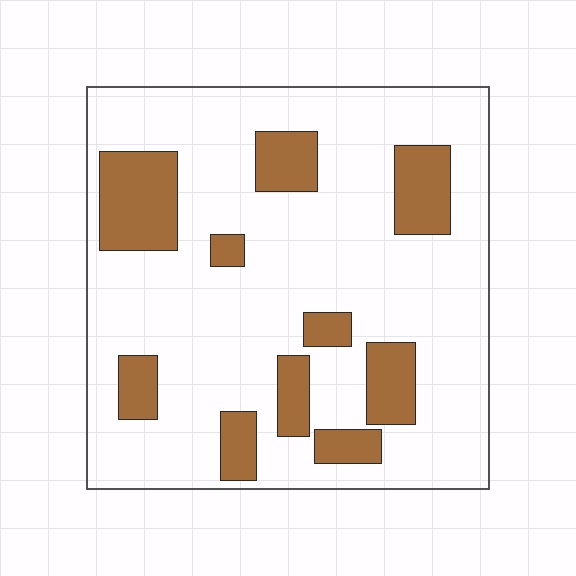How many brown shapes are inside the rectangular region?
10.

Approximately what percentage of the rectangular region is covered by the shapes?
Approximately 20%.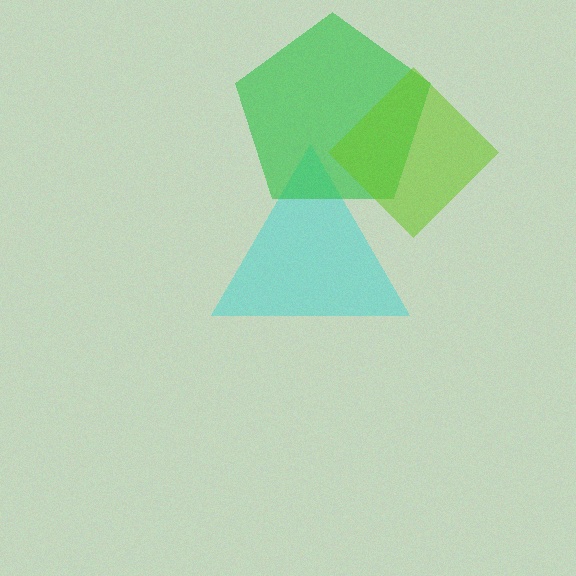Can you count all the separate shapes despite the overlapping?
Yes, there are 3 separate shapes.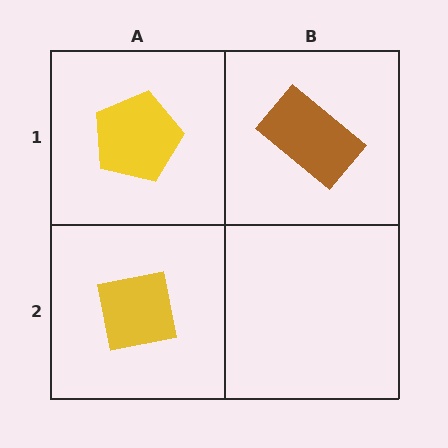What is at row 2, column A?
A yellow square.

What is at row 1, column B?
A brown rectangle.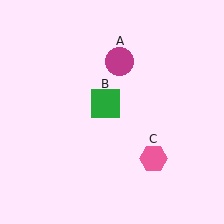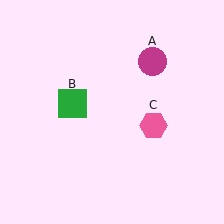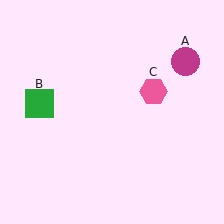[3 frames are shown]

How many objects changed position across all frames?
3 objects changed position: magenta circle (object A), green square (object B), pink hexagon (object C).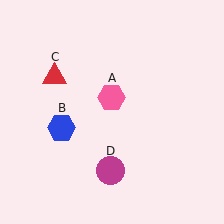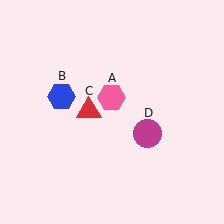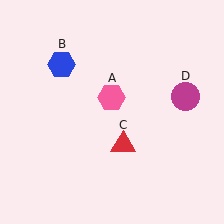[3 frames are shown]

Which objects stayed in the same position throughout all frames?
Pink hexagon (object A) remained stationary.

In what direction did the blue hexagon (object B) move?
The blue hexagon (object B) moved up.